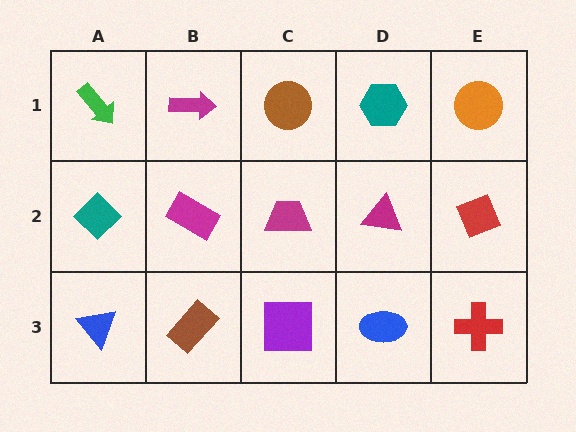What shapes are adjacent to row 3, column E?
A red diamond (row 2, column E), a blue ellipse (row 3, column D).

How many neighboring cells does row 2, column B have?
4.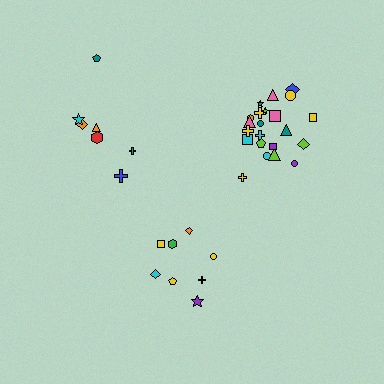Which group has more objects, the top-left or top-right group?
The top-right group.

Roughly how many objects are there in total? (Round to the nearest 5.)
Roughly 35 objects in total.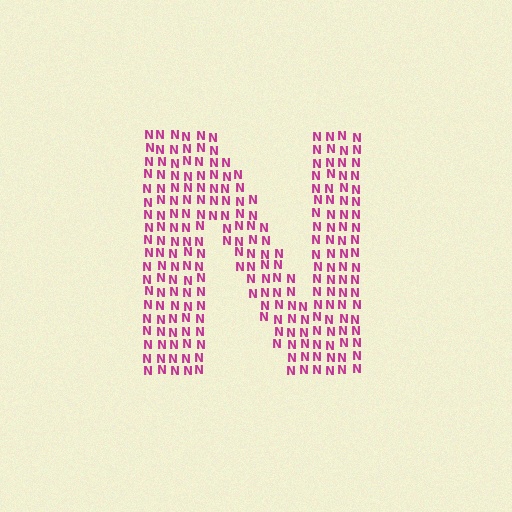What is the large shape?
The large shape is the letter N.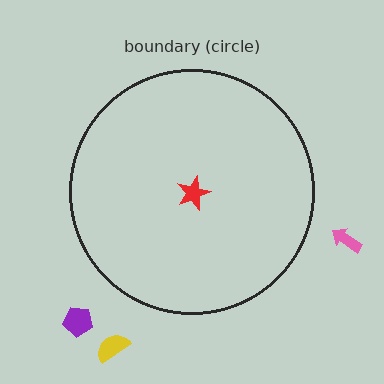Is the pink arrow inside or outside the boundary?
Outside.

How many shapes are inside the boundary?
1 inside, 3 outside.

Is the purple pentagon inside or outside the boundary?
Outside.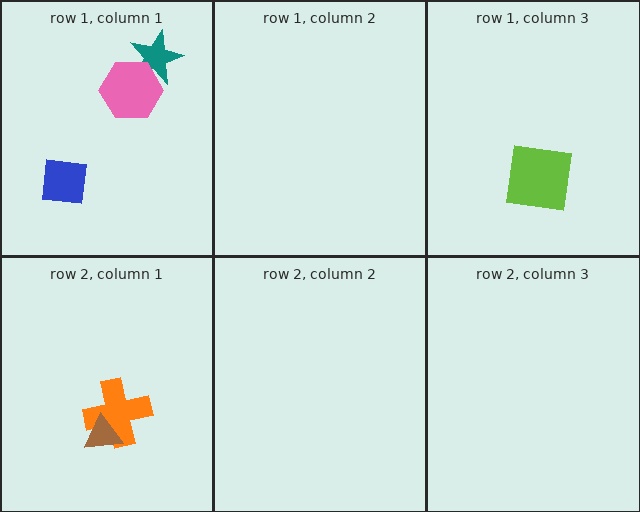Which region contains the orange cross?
The row 2, column 1 region.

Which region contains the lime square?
The row 1, column 3 region.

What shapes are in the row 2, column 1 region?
The orange cross, the brown triangle.